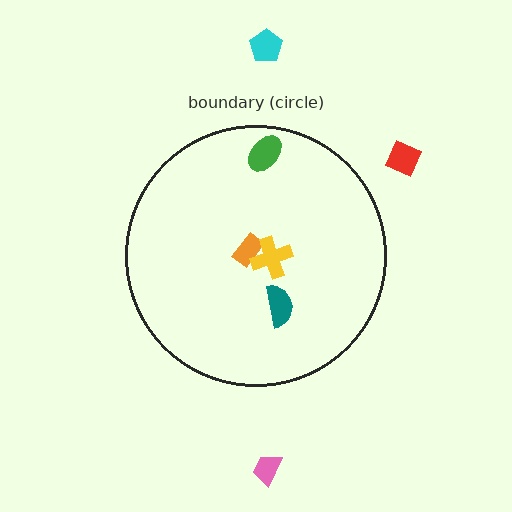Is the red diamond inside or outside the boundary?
Outside.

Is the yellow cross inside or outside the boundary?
Inside.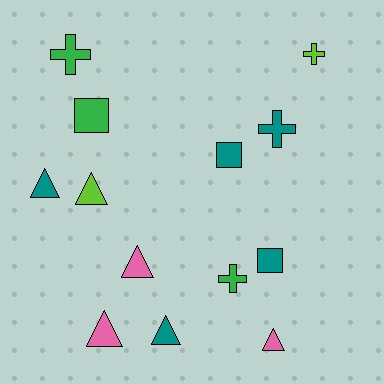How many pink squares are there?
There are no pink squares.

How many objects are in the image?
There are 13 objects.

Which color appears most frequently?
Teal, with 5 objects.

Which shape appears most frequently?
Triangle, with 6 objects.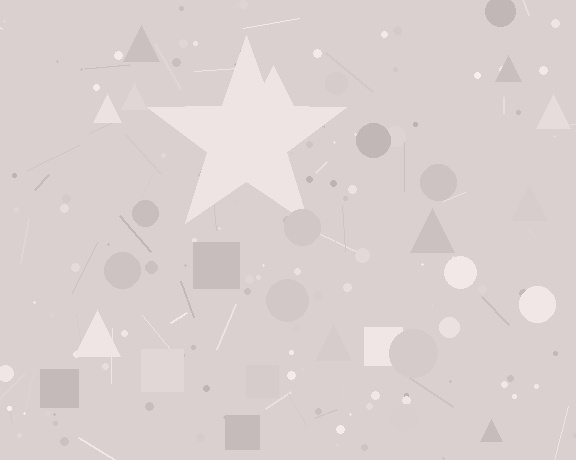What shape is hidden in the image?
A star is hidden in the image.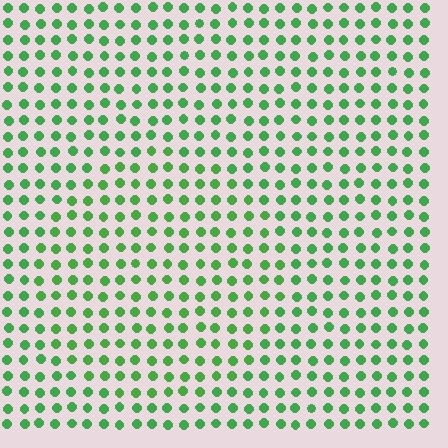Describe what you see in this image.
The image is filled with small green elements in a uniform arrangement. A circle-shaped region is visible where the elements are tinted to a slightly different hue, forming a subtle color boundary.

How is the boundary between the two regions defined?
The boundary is defined purely by a slight shift in hue (about 15 degrees). Spacing, size, and orientation are identical on both sides.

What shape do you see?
I see a circle.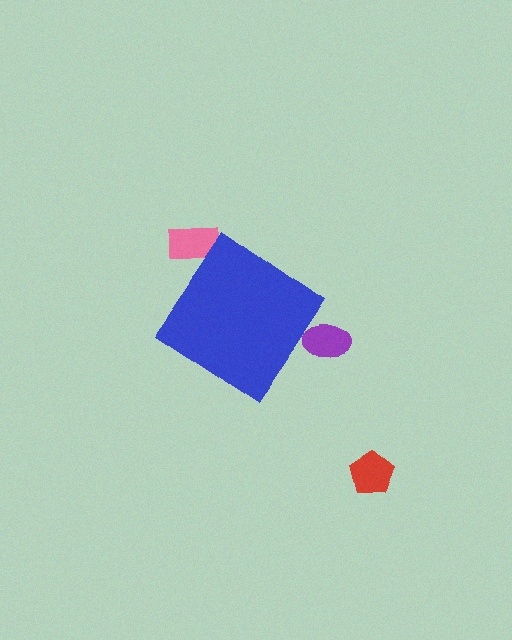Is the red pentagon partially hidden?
No, the red pentagon is fully visible.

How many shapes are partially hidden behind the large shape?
2 shapes are partially hidden.